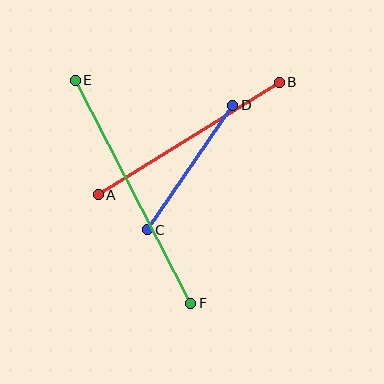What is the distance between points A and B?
The distance is approximately 213 pixels.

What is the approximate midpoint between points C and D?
The midpoint is at approximately (190, 167) pixels.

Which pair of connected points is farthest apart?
Points E and F are farthest apart.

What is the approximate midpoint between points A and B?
The midpoint is at approximately (189, 138) pixels.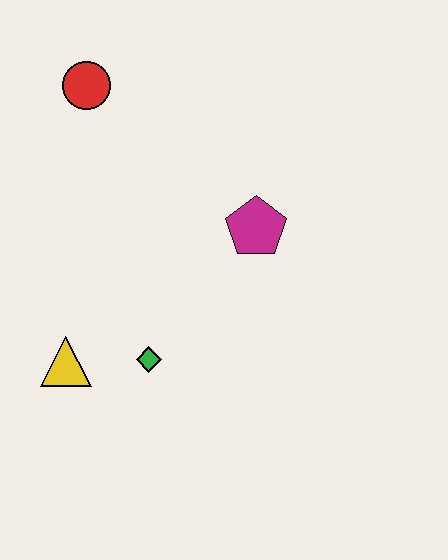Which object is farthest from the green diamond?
The red circle is farthest from the green diamond.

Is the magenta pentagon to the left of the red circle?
No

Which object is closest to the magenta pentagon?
The green diamond is closest to the magenta pentagon.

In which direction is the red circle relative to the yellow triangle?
The red circle is above the yellow triangle.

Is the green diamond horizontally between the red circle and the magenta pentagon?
Yes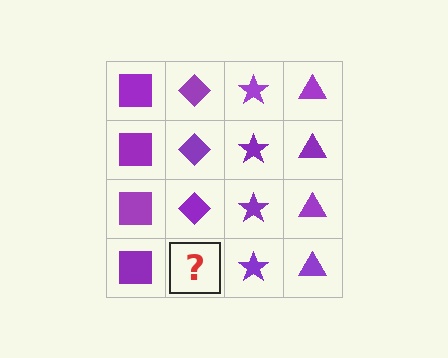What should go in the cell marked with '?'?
The missing cell should contain a purple diamond.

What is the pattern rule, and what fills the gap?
The rule is that each column has a consistent shape. The gap should be filled with a purple diamond.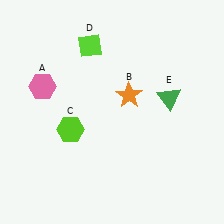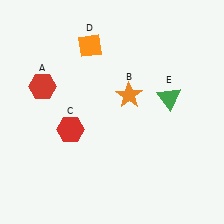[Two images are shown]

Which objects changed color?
A changed from pink to red. C changed from lime to red. D changed from lime to orange.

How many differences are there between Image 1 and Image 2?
There are 3 differences between the two images.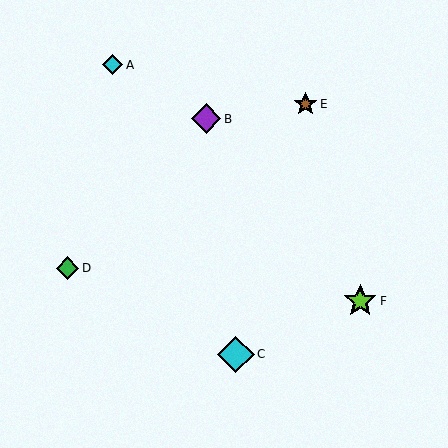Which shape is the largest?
The cyan diamond (labeled C) is the largest.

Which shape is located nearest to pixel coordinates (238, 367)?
The cyan diamond (labeled C) at (236, 354) is nearest to that location.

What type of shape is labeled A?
Shape A is a cyan diamond.